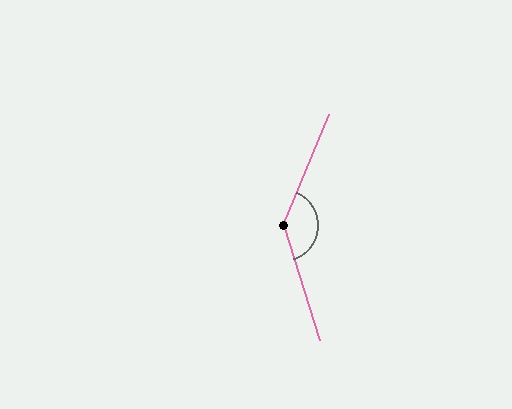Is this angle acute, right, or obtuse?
It is obtuse.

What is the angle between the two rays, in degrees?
Approximately 140 degrees.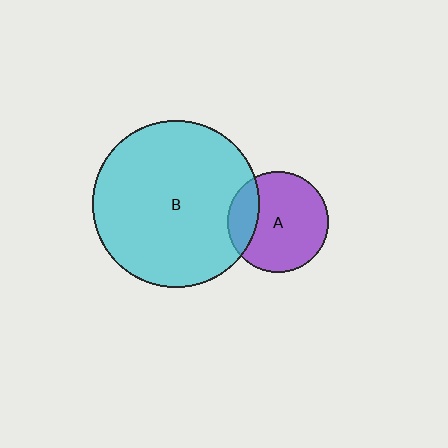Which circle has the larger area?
Circle B (cyan).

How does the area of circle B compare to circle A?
Approximately 2.8 times.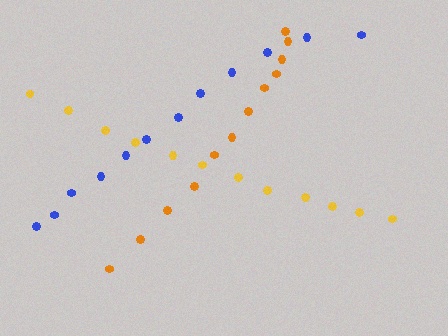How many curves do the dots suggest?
There are 3 distinct paths.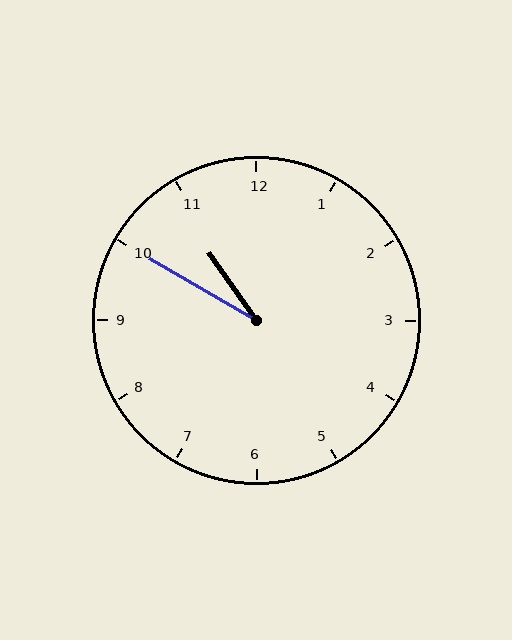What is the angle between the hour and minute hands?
Approximately 25 degrees.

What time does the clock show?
10:50.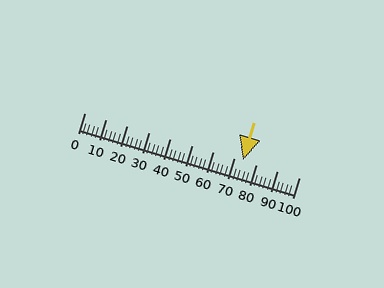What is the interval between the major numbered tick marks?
The major tick marks are spaced 10 units apart.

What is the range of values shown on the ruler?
The ruler shows values from 0 to 100.